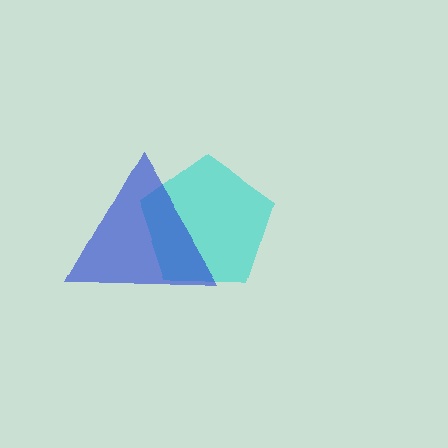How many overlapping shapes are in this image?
There are 2 overlapping shapes in the image.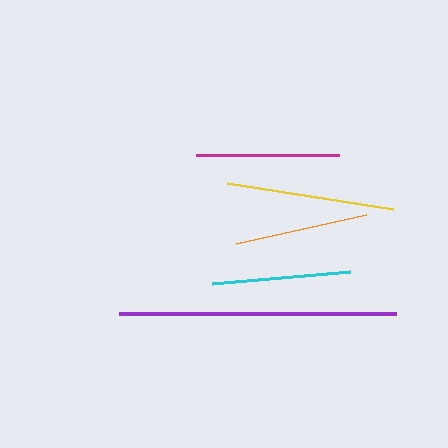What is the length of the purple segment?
The purple segment is approximately 277 pixels long.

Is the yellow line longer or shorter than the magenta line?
The yellow line is longer than the magenta line.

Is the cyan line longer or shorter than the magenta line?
The magenta line is longer than the cyan line.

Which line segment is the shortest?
The orange line is the shortest at approximately 134 pixels.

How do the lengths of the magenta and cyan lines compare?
The magenta and cyan lines are approximately the same length.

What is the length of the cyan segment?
The cyan segment is approximately 138 pixels long.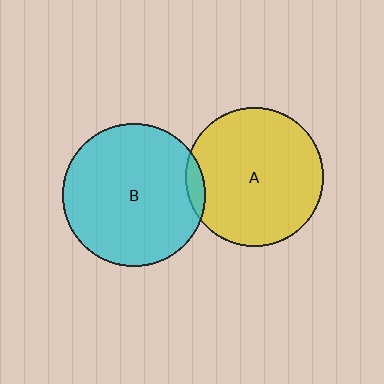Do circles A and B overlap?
Yes.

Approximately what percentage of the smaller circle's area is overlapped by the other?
Approximately 5%.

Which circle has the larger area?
Circle B (cyan).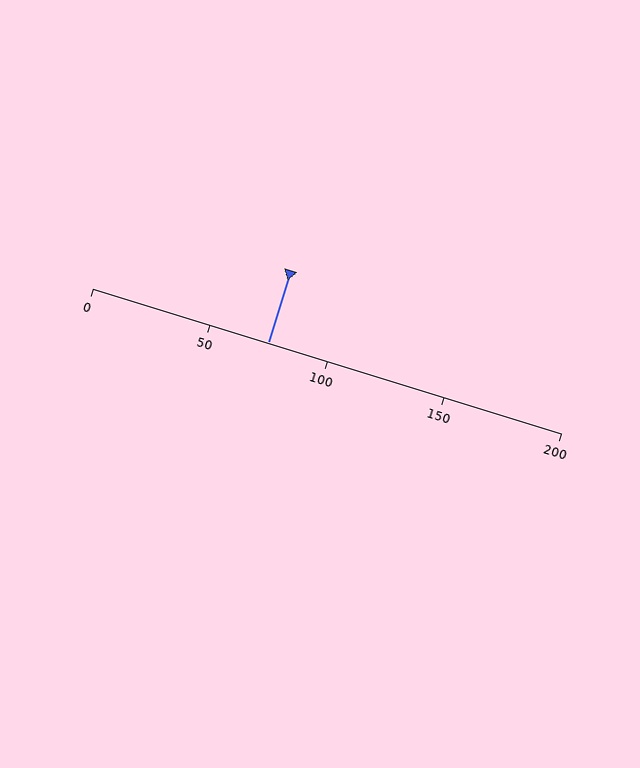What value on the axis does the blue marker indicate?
The marker indicates approximately 75.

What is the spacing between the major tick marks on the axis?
The major ticks are spaced 50 apart.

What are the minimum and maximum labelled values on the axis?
The axis runs from 0 to 200.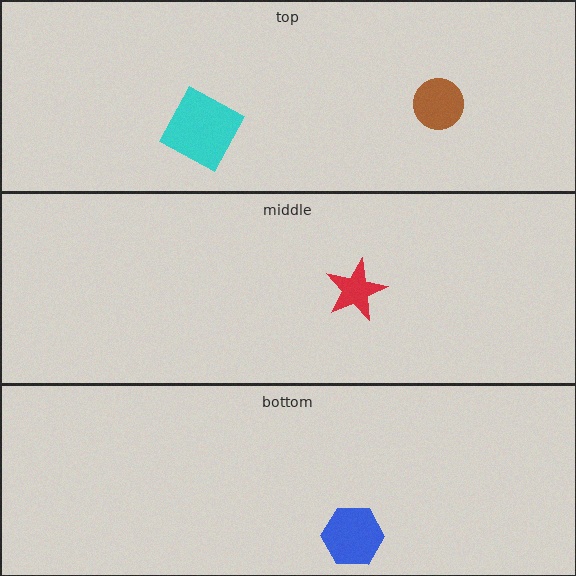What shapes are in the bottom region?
The blue hexagon.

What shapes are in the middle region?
The red star.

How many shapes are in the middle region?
1.